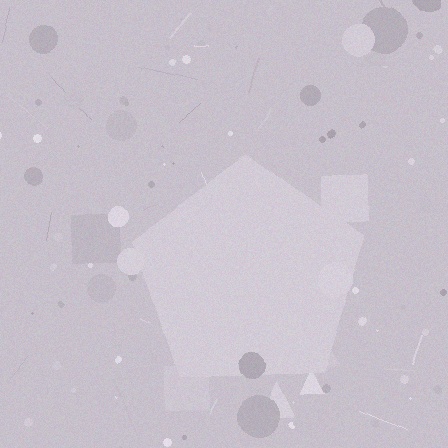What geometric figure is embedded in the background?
A pentagon is embedded in the background.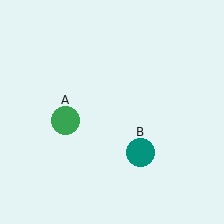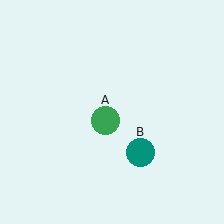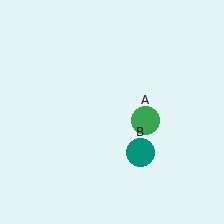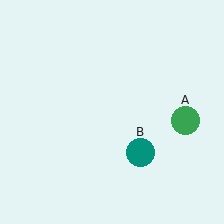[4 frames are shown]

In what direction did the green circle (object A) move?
The green circle (object A) moved right.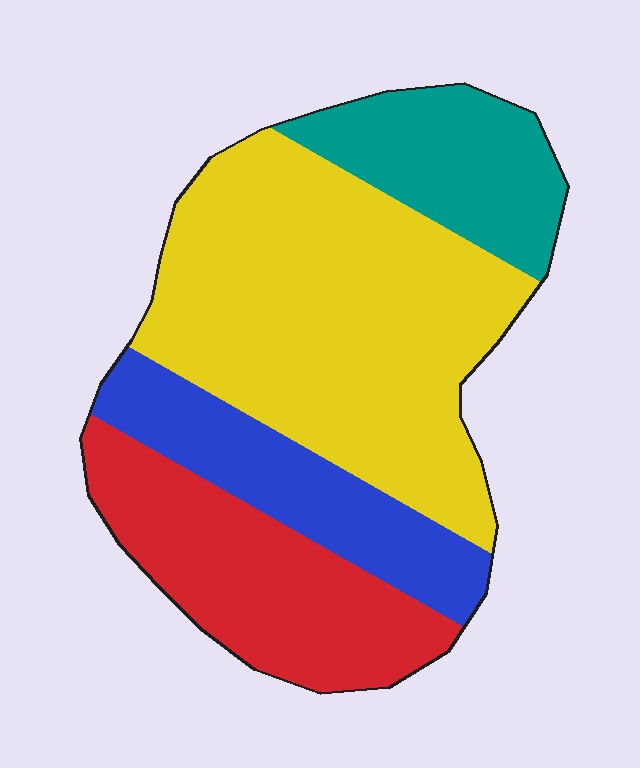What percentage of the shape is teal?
Teal covers 15% of the shape.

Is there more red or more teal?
Red.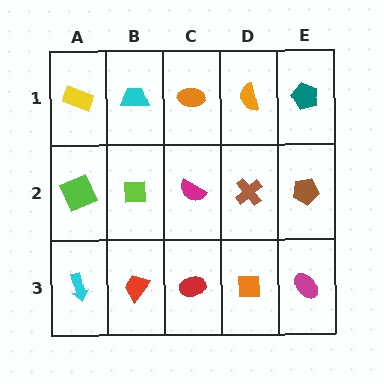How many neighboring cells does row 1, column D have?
3.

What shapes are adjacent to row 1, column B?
A lime square (row 2, column B), a yellow rectangle (row 1, column A), an orange ellipse (row 1, column C).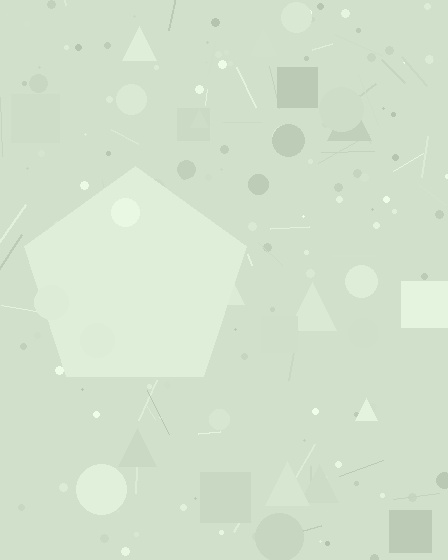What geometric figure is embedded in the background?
A pentagon is embedded in the background.